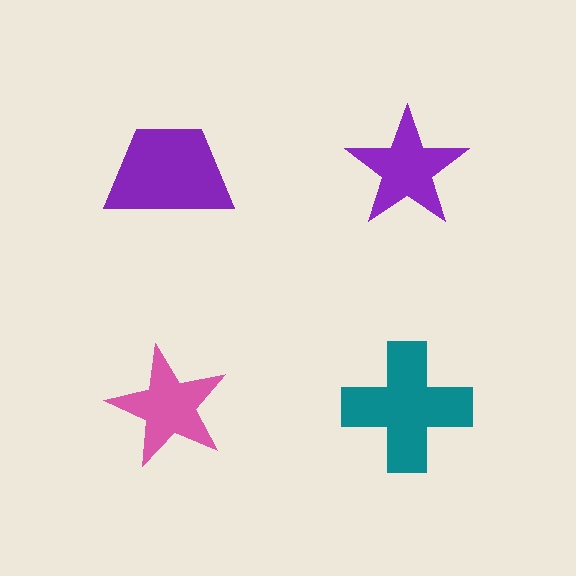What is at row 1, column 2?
A purple star.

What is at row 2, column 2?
A teal cross.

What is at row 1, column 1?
A purple trapezoid.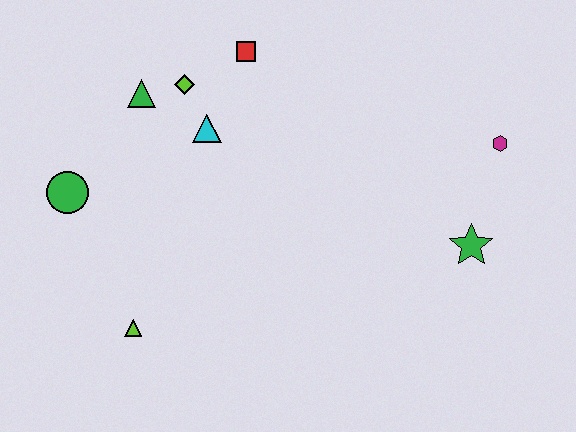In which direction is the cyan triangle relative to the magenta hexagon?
The cyan triangle is to the left of the magenta hexagon.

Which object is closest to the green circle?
The green triangle is closest to the green circle.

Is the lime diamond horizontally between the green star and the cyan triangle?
No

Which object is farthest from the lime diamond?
The green star is farthest from the lime diamond.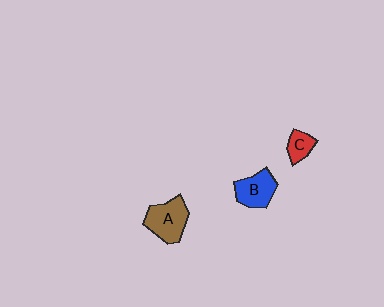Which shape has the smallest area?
Shape C (red).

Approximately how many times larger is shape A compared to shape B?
Approximately 1.2 times.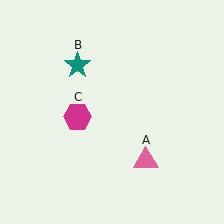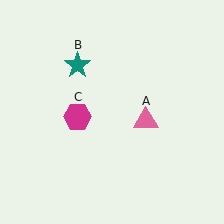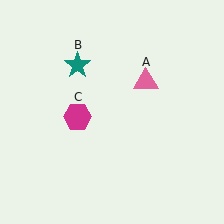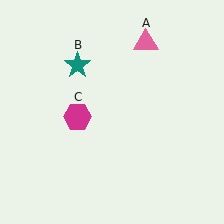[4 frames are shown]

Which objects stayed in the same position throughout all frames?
Teal star (object B) and magenta hexagon (object C) remained stationary.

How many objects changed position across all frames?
1 object changed position: pink triangle (object A).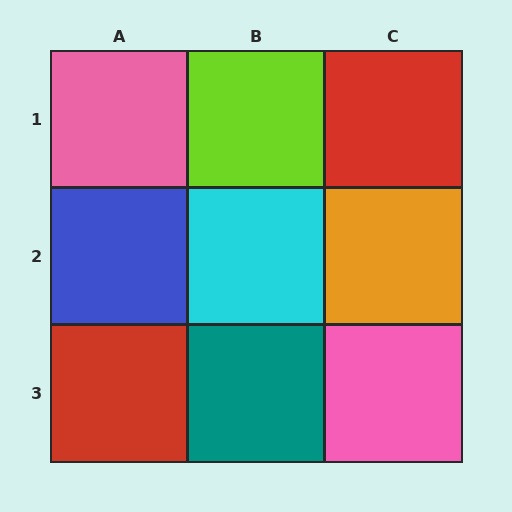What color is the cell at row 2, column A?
Blue.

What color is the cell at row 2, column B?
Cyan.